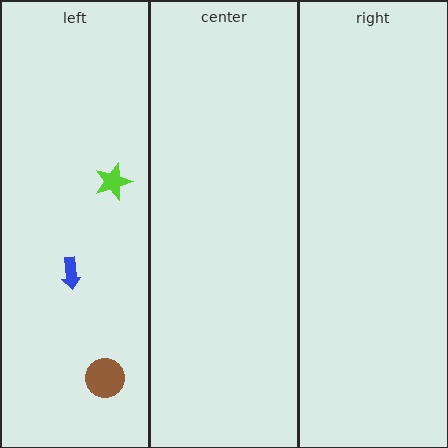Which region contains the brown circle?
The left region.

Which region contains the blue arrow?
The left region.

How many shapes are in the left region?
3.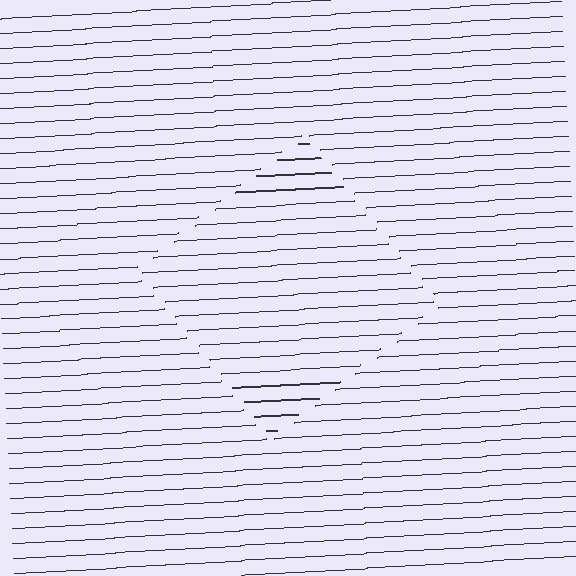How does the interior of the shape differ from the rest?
The interior of the shape contains the same grating, shifted by half a period — the contour is defined by the phase discontinuity where line-ends from the inner and outer gratings abut.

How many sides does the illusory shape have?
4 sides — the line-ends trace a square.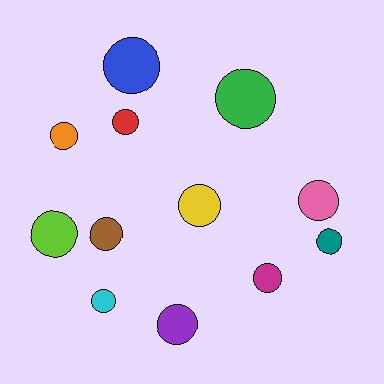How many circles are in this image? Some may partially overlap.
There are 12 circles.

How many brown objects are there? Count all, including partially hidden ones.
There is 1 brown object.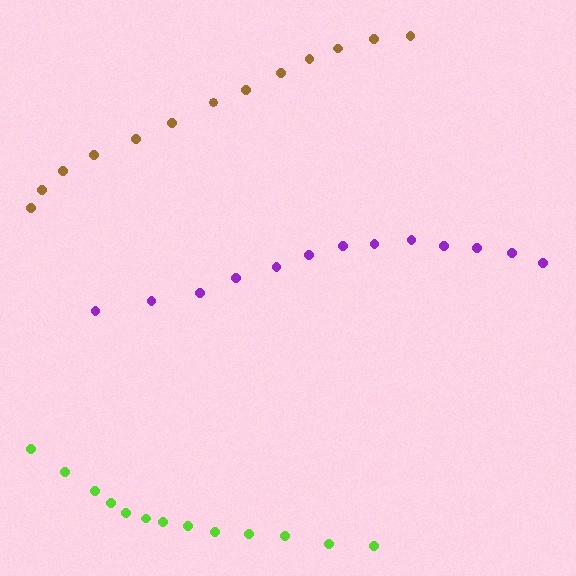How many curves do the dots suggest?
There are 3 distinct paths.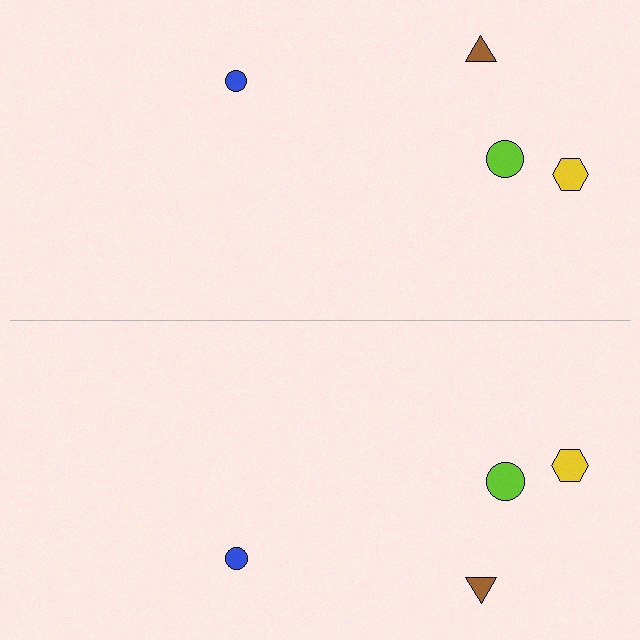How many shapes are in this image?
There are 8 shapes in this image.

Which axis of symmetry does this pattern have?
The pattern has a horizontal axis of symmetry running through the center of the image.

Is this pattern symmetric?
Yes, this pattern has bilateral (reflection) symmetry.